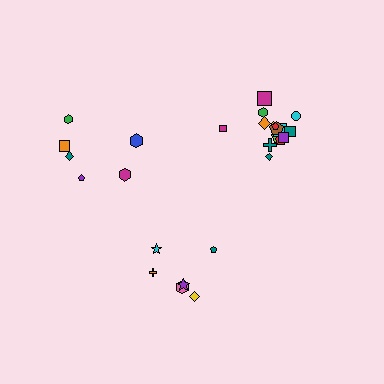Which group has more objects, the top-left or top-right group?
The top-right group.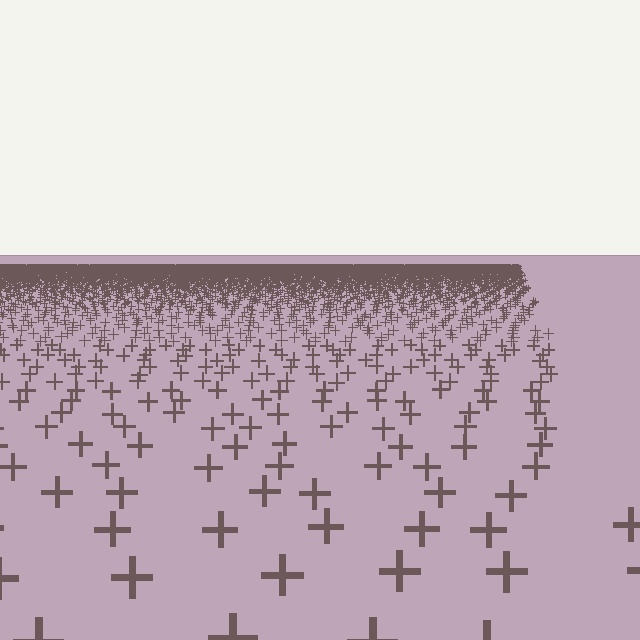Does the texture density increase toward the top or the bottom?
Density increases toward the top.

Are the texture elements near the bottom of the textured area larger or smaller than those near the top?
Larger. Near the bottom, elements are closer to the viewer and appear at a bigger on-screen size.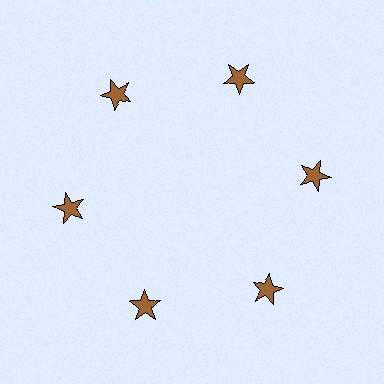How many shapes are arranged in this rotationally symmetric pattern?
There are 6 shapes, arranged in 6 groups of 1.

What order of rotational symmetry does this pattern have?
This pattern has 6-fold rotational symmetry.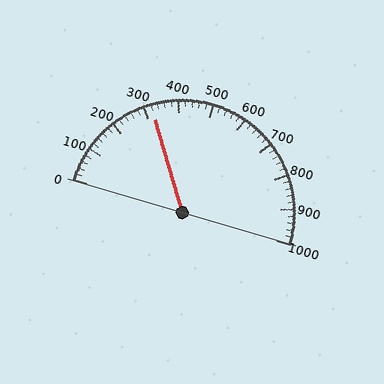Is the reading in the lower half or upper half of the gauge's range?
The reading is in the lower half of the range (0 to 1000).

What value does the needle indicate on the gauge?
The needle indicates approximately 320.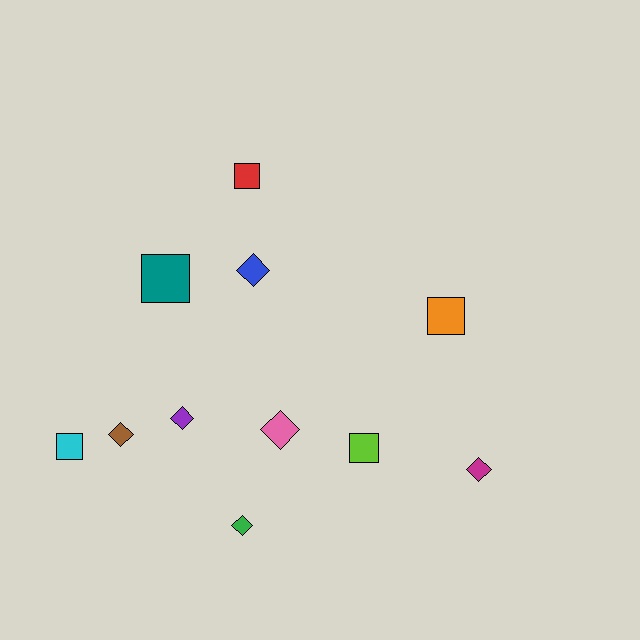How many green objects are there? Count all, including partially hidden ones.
There is 1 green object.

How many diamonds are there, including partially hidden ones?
There are 6 diamonds.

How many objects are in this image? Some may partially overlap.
There are 11 objects.